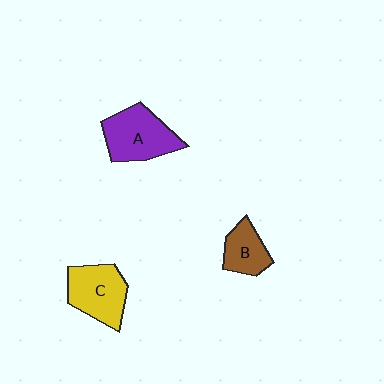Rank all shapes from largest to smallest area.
From largest to smallest: A (purple), C (yellow), B (brown).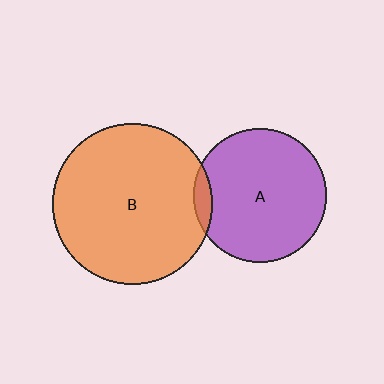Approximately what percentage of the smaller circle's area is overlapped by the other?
Approximately 5%.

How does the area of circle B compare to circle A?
Approximately 1.5 times.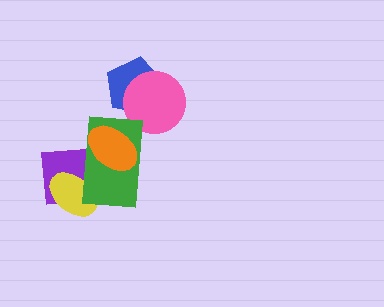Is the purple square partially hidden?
Yes, it is partially covered by another shape.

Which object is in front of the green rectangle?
The orange ellipse is in front of the green rectangle.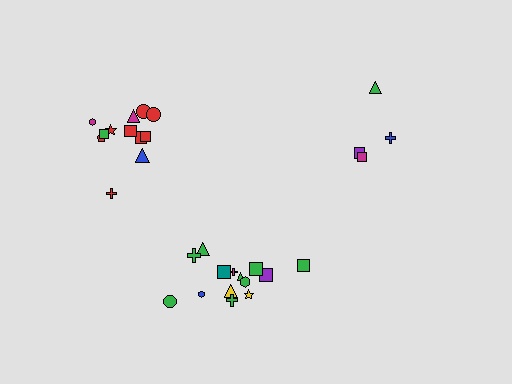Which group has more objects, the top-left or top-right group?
The top-left group.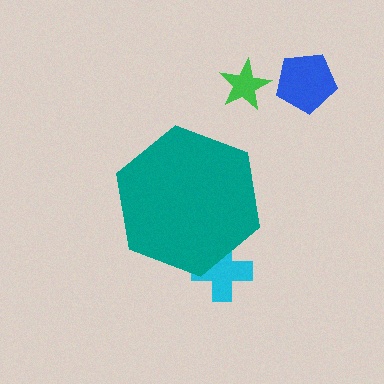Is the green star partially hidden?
No, the green star is fully visible.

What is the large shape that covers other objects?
A teal hexagon.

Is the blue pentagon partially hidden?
No, the blue pentagon is fully visible.